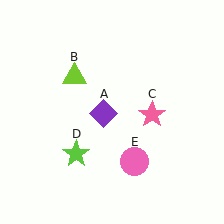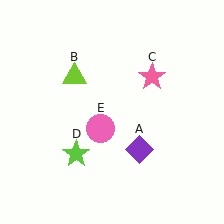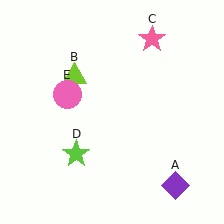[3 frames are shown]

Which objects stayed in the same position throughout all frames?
Lime triangle (object B) and lime star (object D) remained stationary.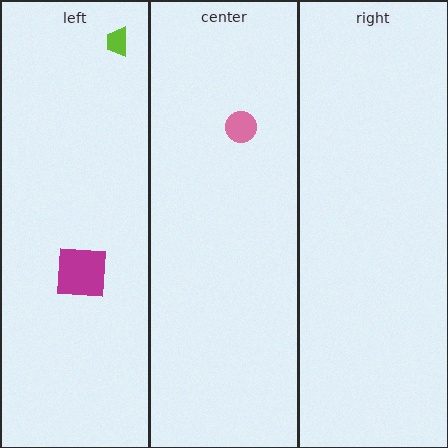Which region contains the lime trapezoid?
The left region.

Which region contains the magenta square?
The left region.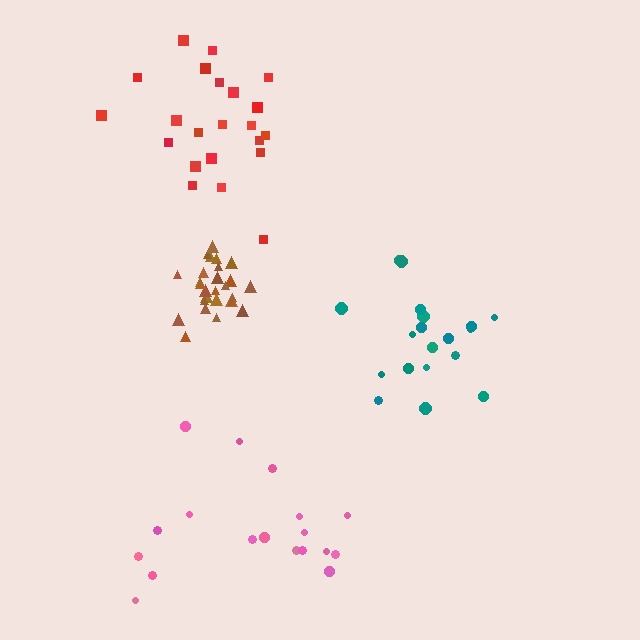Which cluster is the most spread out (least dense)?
Pink.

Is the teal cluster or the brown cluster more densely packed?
Brown.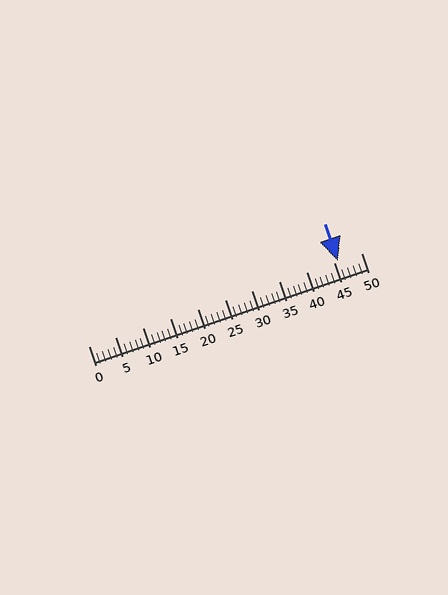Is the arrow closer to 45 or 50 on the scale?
The arrow is closer to 45.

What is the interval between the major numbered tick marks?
The major tick marks are spaced 5 units apart.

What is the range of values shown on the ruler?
The ruler shows values from 0 to 50.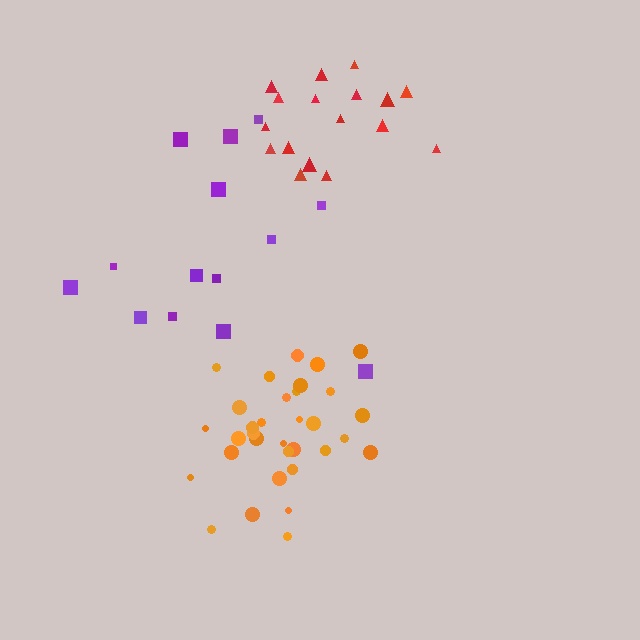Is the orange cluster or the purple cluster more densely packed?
Orange.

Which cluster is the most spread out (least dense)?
Purple.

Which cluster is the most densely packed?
Orange.